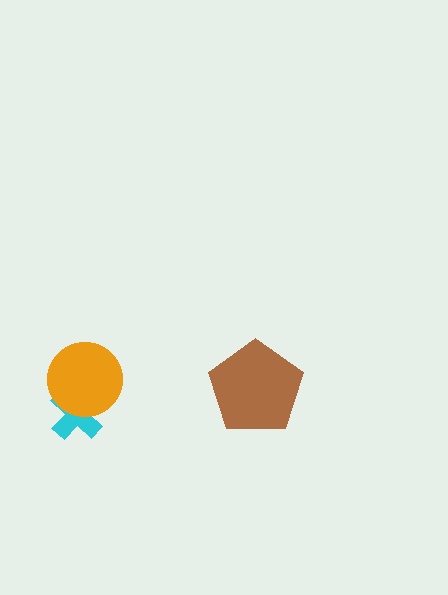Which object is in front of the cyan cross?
The orange circle is in front of the cyan cross.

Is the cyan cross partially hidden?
Yes, it is partially covered by another shape.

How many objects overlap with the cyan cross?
1 object overlaps with the cyan cross.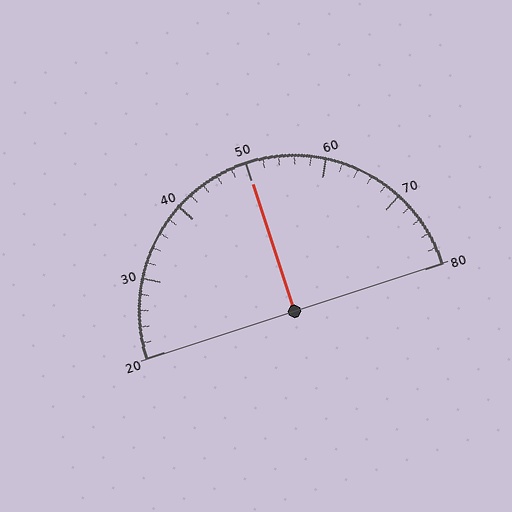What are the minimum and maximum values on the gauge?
The gauge ranges from 20 to 80.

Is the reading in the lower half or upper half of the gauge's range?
The reading is in the upper half of the range (20 to 80).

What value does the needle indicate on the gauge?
The needle indicates approximately 50.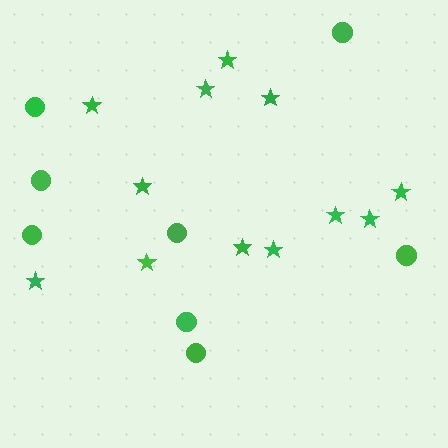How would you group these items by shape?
There are 2 groups: one group of circles (8) and one group of stars (12).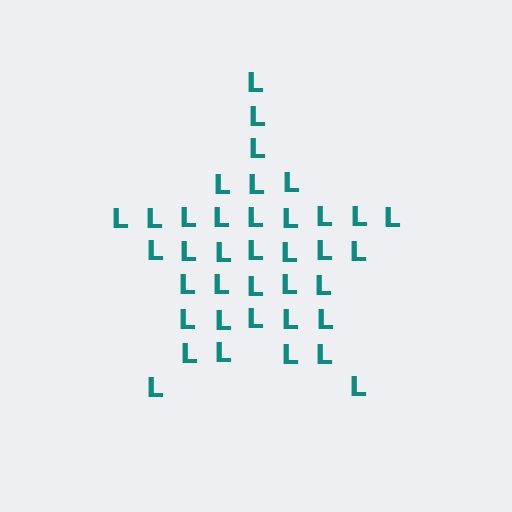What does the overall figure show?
The overall figure shows a star.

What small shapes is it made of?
It is made of small letter L's.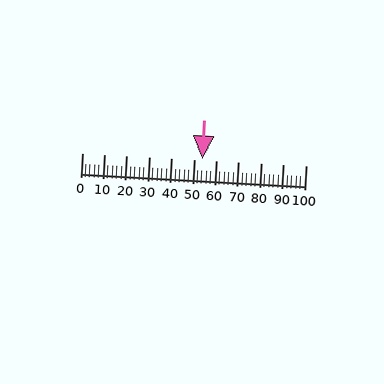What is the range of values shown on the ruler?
The ruler shows values from 0 to 100.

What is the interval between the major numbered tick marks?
The major tick marks are spaced 10 units apart.